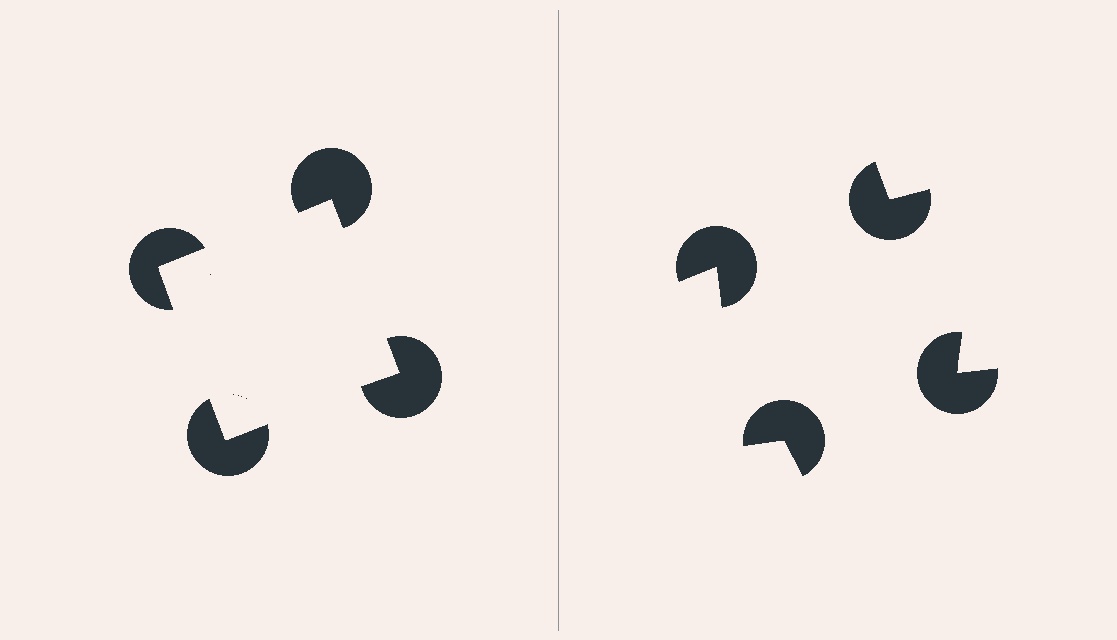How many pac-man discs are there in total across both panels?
8 — 4 on each side.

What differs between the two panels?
The pac-man discs are positioned identically on both sides; only the wedge orientations differ. On the left they align to a square; on the right they are misaligned.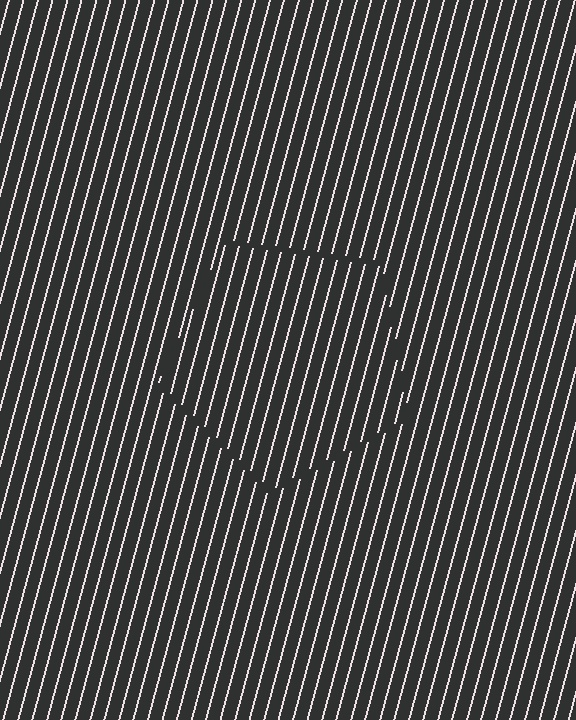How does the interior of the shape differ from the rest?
The interior of the shape contains the same grating, shifted by half a period — the contour is defined by the phase discontinuity where line-ends from the inner and outer gratings abut.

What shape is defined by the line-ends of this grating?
An illusory pentagon. The interior of the shape contains the same grating, shifted by half a period — the contour is defined by the phase discontinuity where line-ends from the inner and outer gratings abut.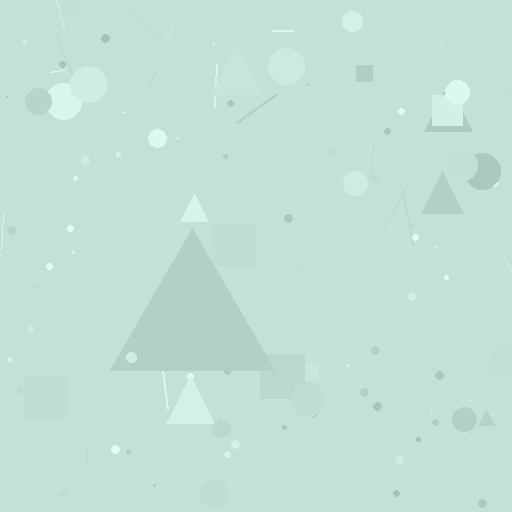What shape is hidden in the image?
A triangle is hidden in the image.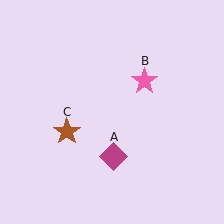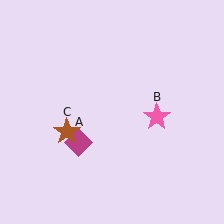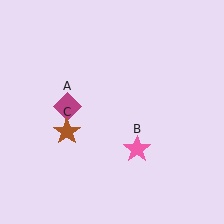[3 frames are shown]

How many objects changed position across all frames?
2 objects changed position: magenta diamond (object A), pink star (object B).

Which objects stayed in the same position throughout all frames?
Brown star (object C) remained stationary.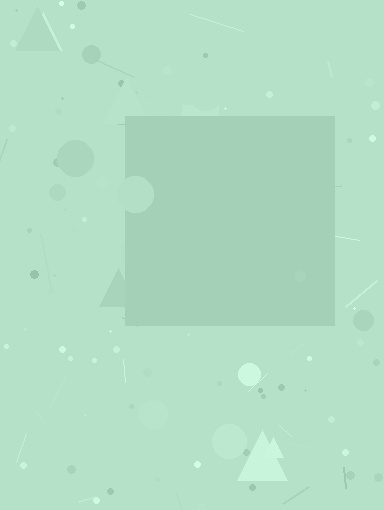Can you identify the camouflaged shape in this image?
The camouflaged shape is a square.